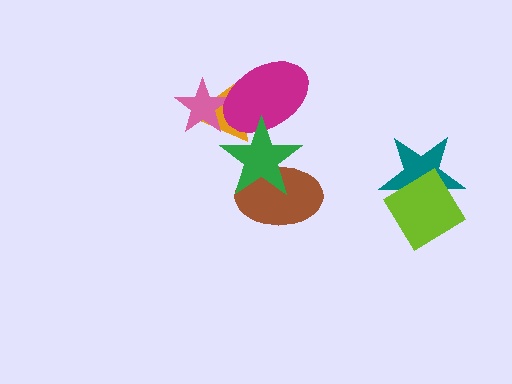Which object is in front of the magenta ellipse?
The green star is in front of the magenta ellipse.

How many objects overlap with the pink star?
2 objects overlap with the pink star.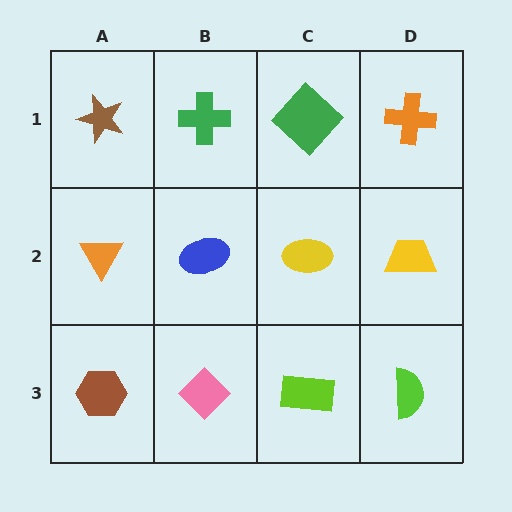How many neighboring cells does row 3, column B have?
3.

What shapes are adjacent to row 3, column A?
An orange triangle (row 2, column A), a pink diamond (row 3, column B).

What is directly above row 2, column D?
An orange cross.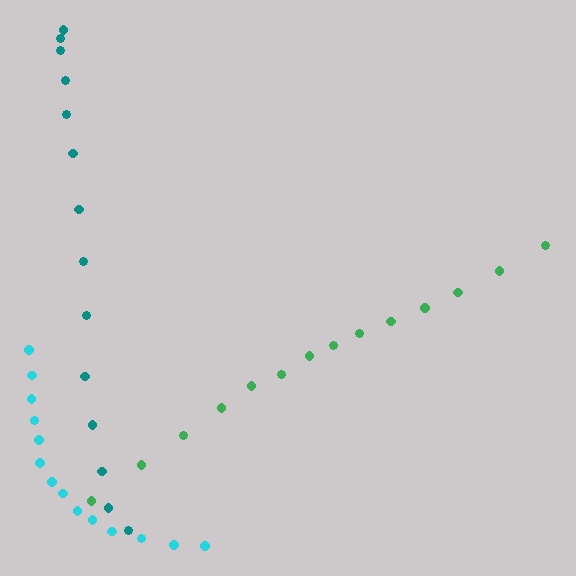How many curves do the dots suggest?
There are 3 distinct paths.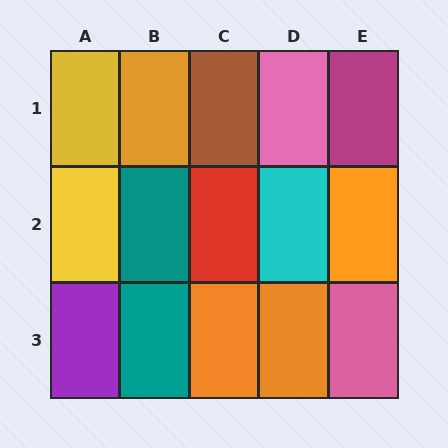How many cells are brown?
1 cell is brown.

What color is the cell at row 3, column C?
Orange.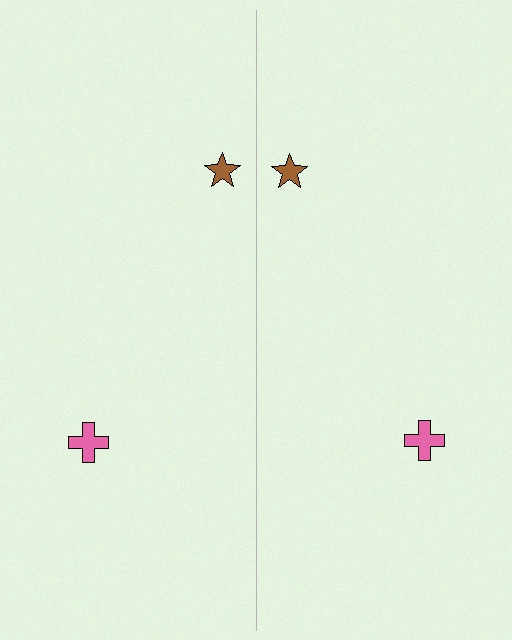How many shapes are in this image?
There are 4 shapes in this image.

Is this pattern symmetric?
Yes, this pattern has bilateral (reflection) symmetry.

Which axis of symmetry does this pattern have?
The pattern has a vertical axis of symmetry running through the center of the image.